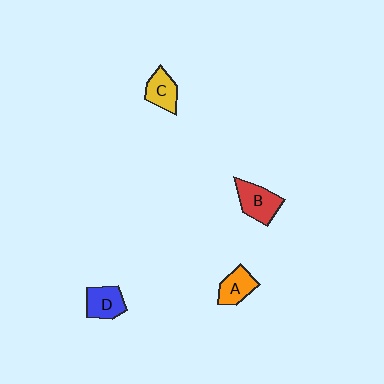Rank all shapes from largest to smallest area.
From largest to smallest: B (red), D (blue), A (orange), C (yellow).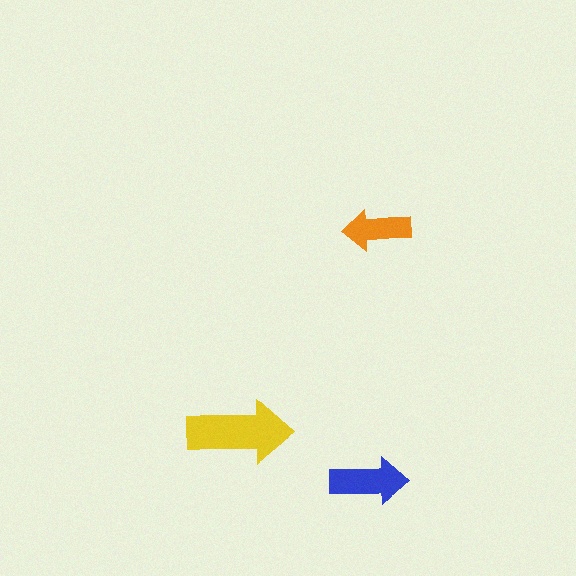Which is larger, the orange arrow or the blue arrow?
The blue one.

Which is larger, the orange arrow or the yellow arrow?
The yellow one.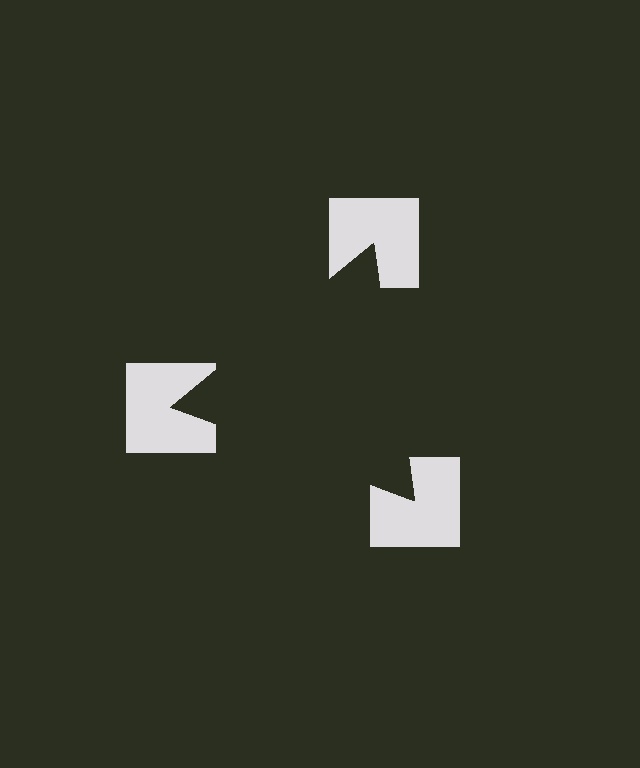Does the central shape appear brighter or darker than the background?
It typically appears slightly darker than the background, even though no actual brightness change is drawn.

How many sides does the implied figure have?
3 sides.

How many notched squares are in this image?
There are 3 — one at each vertex of the illusory triangle.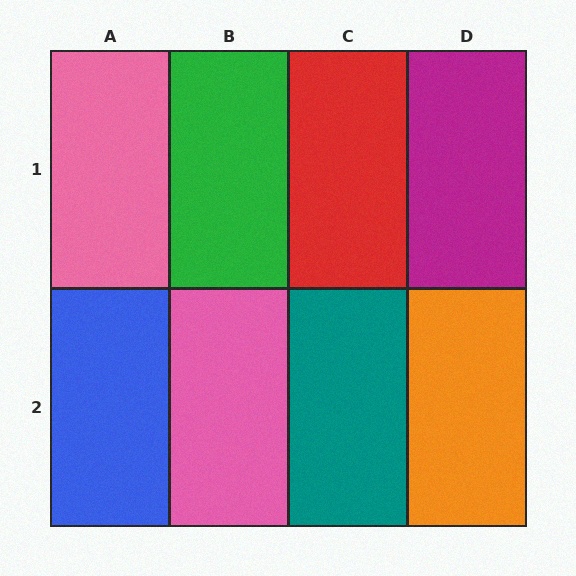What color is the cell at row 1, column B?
Green.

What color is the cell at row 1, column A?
Pink.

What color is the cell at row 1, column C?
Red.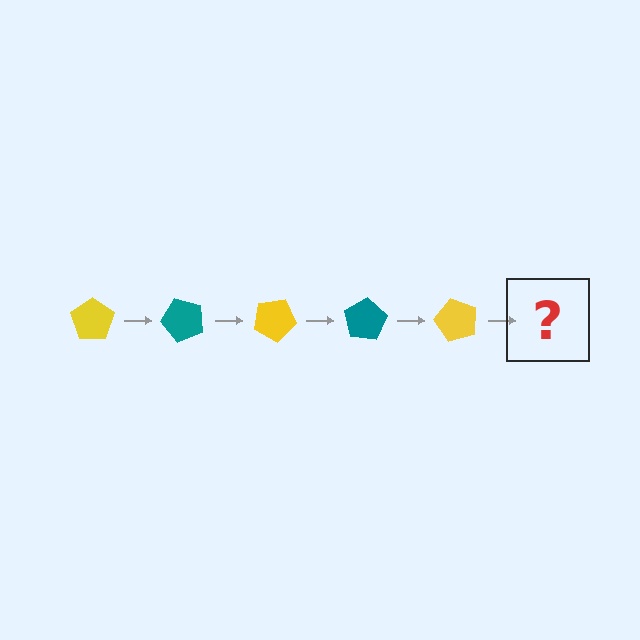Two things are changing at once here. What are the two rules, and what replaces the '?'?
The two rules are that it rotates 50 degrees each step and the color cycles through yellow and teal. The '?' should be a teal pentagon, rotated 250 degrees from the start.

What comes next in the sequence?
The next element should be a teal pentagon, rotated 250 degrees from the start.